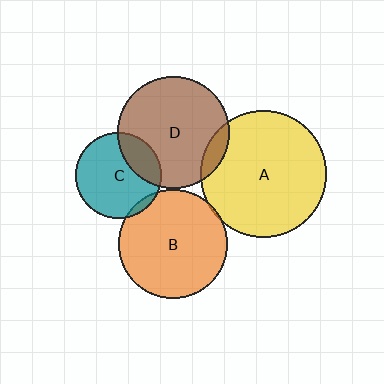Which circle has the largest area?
Circle A (yellow).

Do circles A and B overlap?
Yes.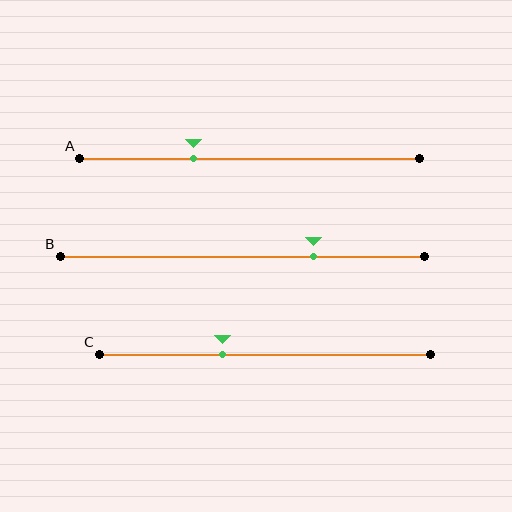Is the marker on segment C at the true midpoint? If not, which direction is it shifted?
No, the marker on segment C is shifted to the left by about 13% of the segment length.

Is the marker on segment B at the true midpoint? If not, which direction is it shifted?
No, the marker on segment B is shifted to the right by about 20% of the segment length.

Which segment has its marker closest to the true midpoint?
Segment C has its marker closest to the true midpoint.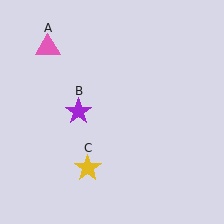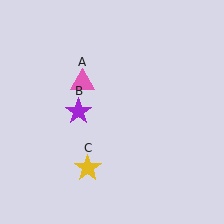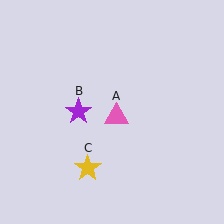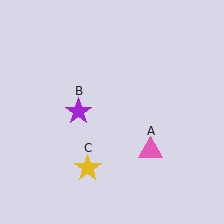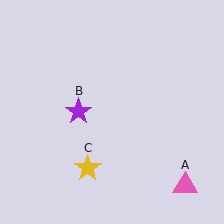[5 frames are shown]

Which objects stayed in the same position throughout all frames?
Purple star (object B) and yellow star (object C) remained stationary.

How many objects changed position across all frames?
1 object changed position: pink triangle (object A).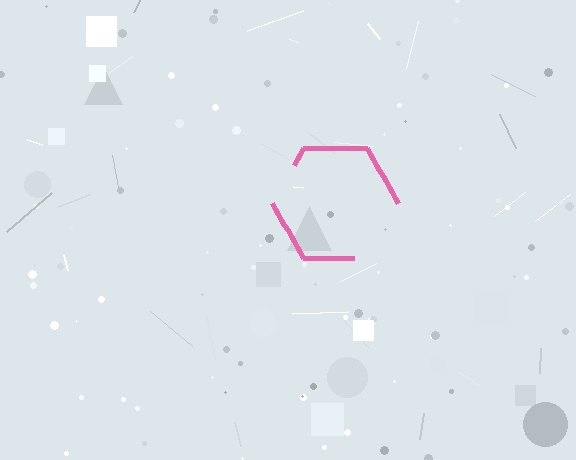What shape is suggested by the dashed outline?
The dashed outline suggests a hexagon.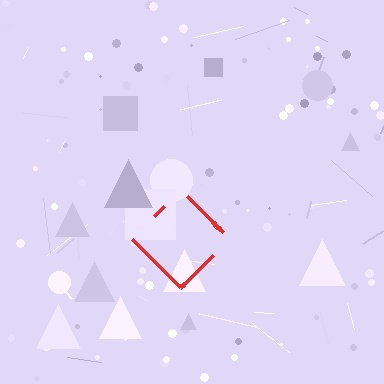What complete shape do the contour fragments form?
The contour fragments form a diamond.